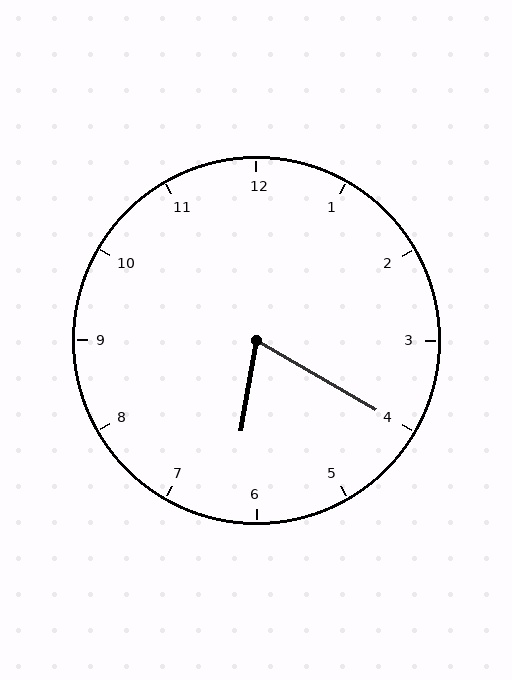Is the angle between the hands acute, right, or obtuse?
It is acute.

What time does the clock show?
6:20.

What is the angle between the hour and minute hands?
Approximately 70 degrees.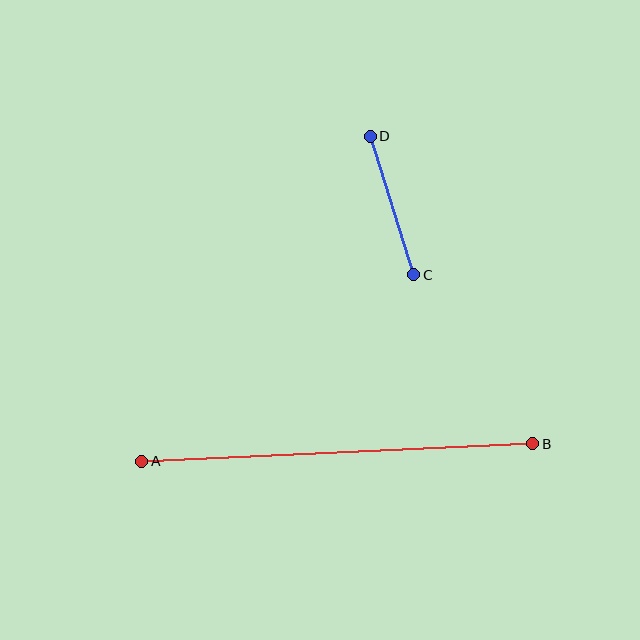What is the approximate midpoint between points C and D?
The midpoint is at approximately (392, 206) pixels.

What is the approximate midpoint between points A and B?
The midpoint is at approximately (337, 453) pixels.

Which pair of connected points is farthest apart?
Points A and B are farthest apart.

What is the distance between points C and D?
The distance is approximately 145 pixels.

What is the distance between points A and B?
The distance is approximately 391 pixels.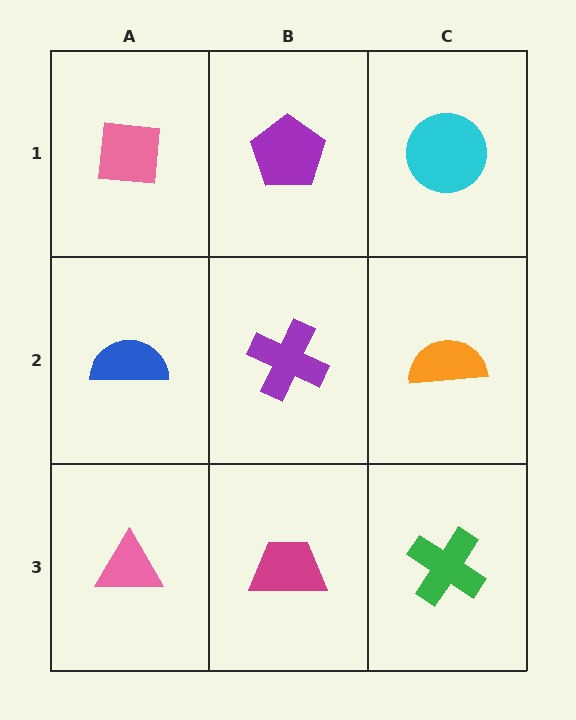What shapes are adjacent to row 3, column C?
An orange semicircle (row 2, column C), a magenta trapezoid (row 3, column B).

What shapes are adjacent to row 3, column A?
A blue semicircle (row 2, column A), a magenta trapezoid (row 3, column B).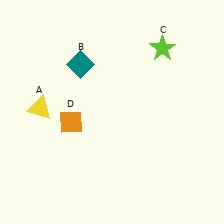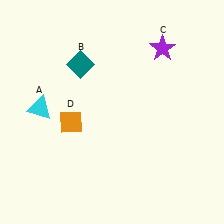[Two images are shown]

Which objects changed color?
A changed from yellow to cyan. C changed from lime to purple.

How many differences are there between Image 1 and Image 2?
There are 2 differences between the two images.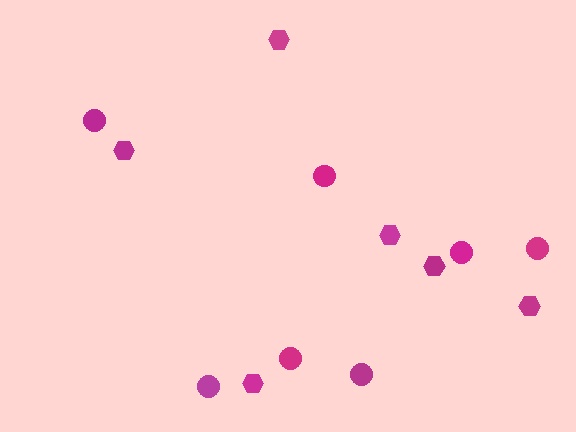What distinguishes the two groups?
There are 2 groups: one group of circles (7) and one group of hexagons (6).